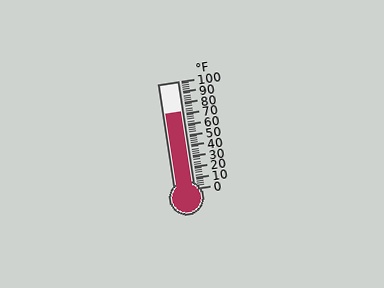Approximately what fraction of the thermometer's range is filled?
The thermometer is filled to approximately 70% of its range.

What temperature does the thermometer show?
The thermometer shows approximately 72°F.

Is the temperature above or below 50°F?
The temperature is above 50°F.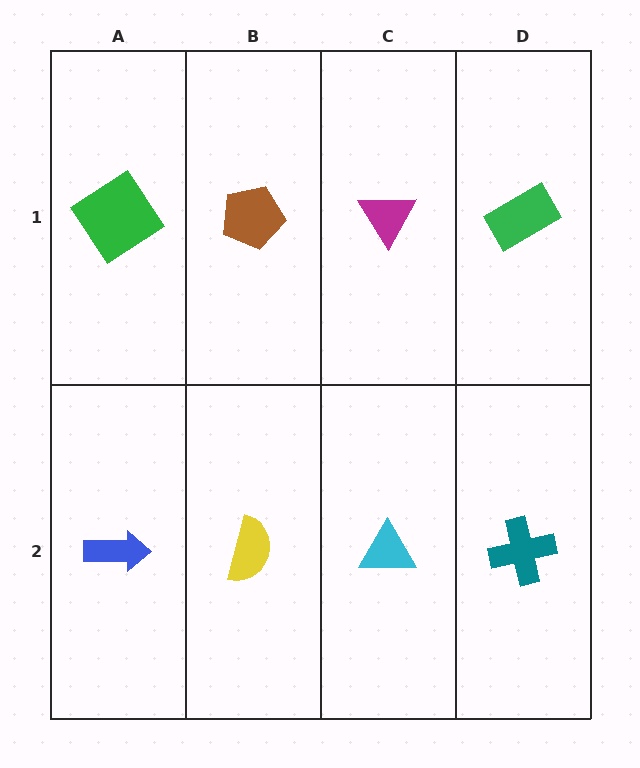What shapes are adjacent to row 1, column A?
A blue arrow (row 2, column A), a brown pentagon (row 1, column B).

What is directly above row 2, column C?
A magenta triangle.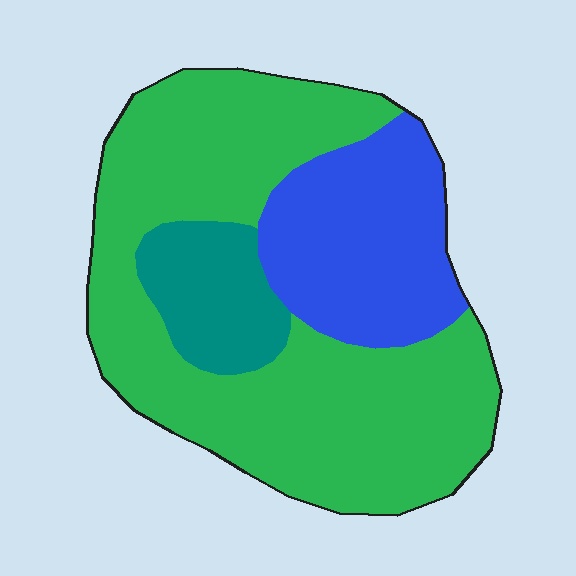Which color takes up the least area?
Teal, at roughly 10%.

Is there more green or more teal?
Green.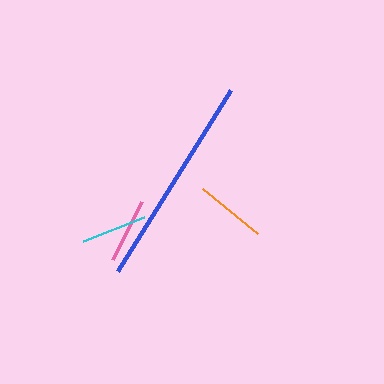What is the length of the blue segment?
The blue segment is approximately 213 pixels long.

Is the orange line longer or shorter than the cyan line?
The orange line is longer than the cyan line.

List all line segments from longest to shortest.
From longest to shortest: blue, orange, cyan, pink.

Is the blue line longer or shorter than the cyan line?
The blue line is longer than the cyan line.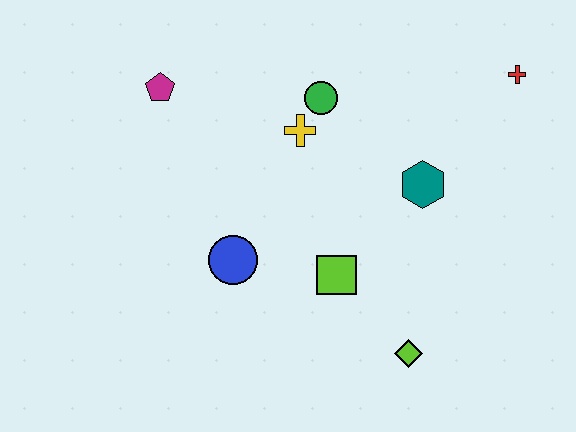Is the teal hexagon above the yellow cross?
No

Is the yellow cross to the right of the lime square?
No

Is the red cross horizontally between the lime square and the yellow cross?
No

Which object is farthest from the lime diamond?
The magenta pentagon is farthest from the lime diamond.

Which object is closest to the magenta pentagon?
The yellow cross is closest to the magenta pentagon.